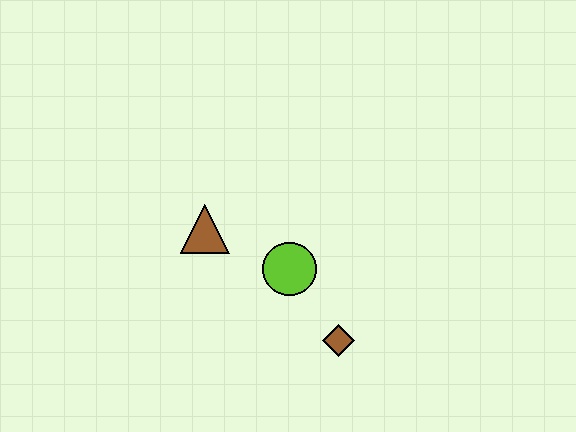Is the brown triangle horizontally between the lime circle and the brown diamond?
No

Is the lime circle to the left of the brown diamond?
Yes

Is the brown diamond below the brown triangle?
Yes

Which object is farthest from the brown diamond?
The brown triangle is farthest from the brown diamond.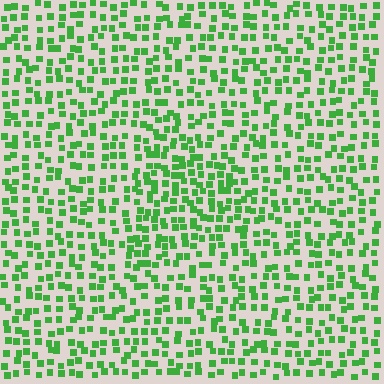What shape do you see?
I see a triangle.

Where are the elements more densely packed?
The elements are more densely packed inside the triangle boundary.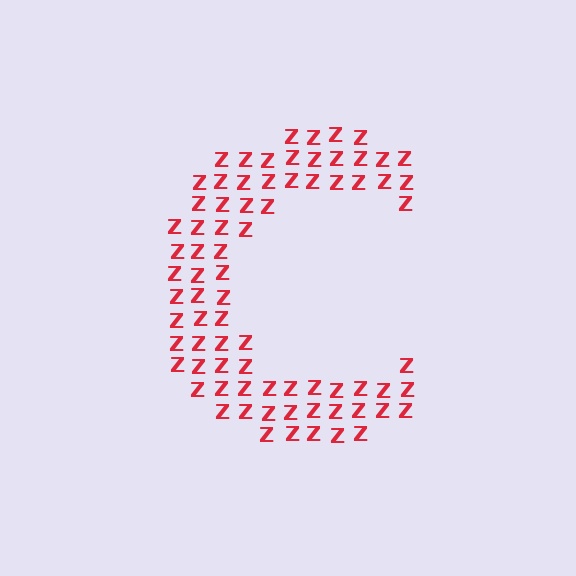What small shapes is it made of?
It is made of small letter Z's.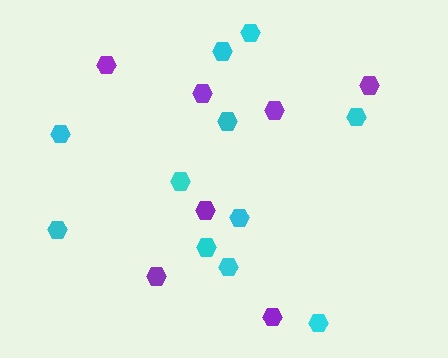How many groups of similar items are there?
There are 2 groups: one group of cyan hexagons (11) and one group of purple hexagons (7).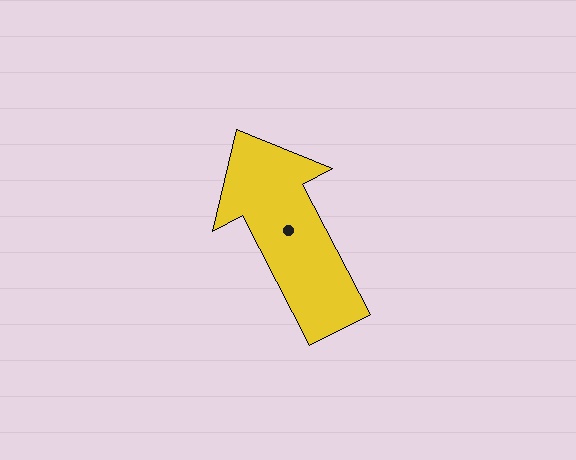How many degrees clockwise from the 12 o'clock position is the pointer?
Approximately 333 degrees.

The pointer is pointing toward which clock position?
Roughly 11 o'clock.